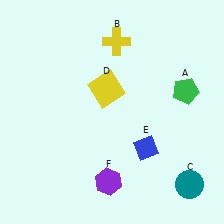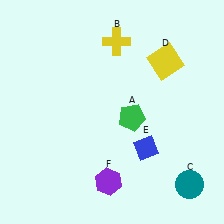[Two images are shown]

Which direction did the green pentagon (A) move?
The green pentagon (A) moved left.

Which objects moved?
The objects that moved are: the green pentagon (A), the yellow square (D).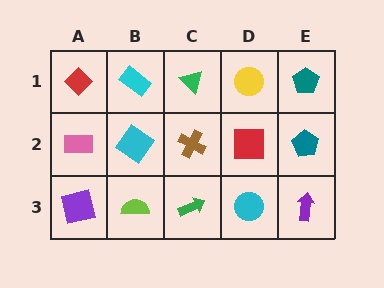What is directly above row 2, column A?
A red diamond.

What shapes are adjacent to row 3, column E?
A teal pentagon (row 2, column E), a cyan circle (row 3, column D).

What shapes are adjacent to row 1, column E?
A teal pentagon (row 2, column E), a yellow circle (row 1, column D).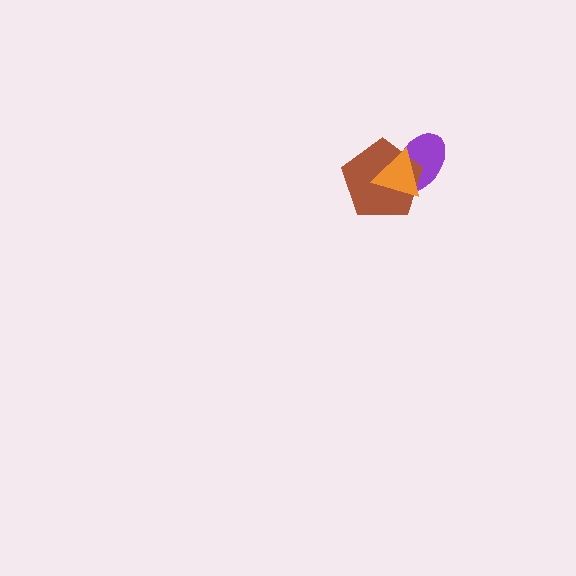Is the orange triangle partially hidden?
No, no other shape covers it.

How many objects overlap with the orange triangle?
2 objects overlap with the orange triangle.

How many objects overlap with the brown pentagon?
2 objects overlap with the brown pentagon.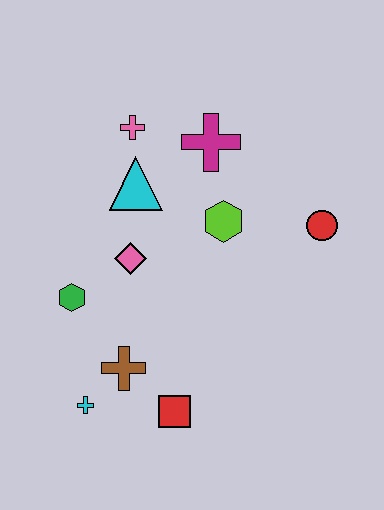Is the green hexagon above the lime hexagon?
No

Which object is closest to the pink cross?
The cyan triangle is closest to the pink cross.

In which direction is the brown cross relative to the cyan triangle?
The brown cross is below the cyan triangle.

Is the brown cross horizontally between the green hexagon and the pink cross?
Yes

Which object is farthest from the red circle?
The cyan cross is farthest from the red circle.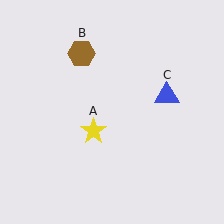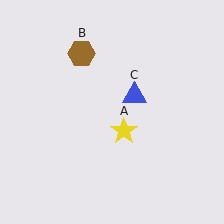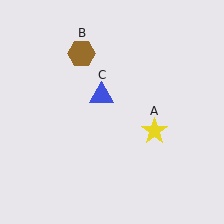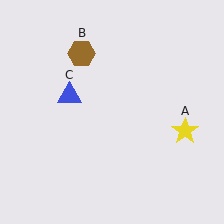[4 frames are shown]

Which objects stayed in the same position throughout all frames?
Brown hexagon (object B) remained stationary.